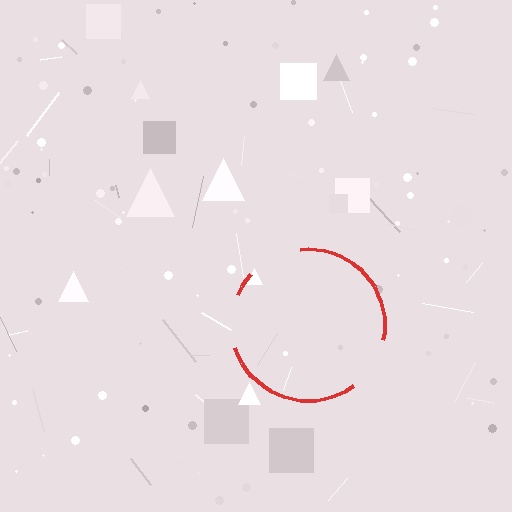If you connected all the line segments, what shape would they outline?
They would outline a circle.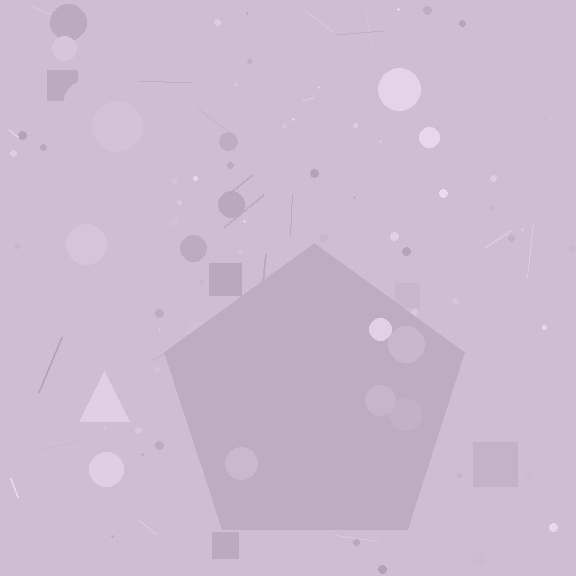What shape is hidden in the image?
A pentagon is hidden in the image.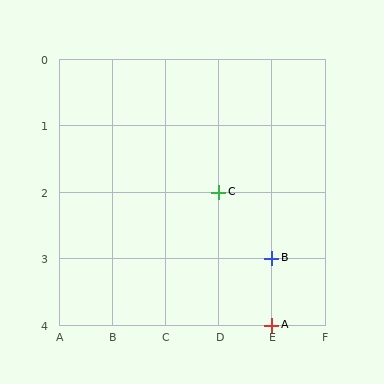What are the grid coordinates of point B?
Point B is at grid coordinates (E, 3).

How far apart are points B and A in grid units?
Points B and A are 1 row apart.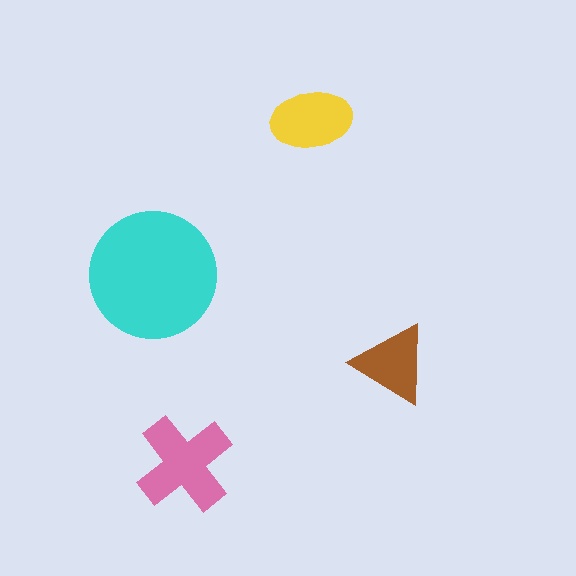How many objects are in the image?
There are 4 objects in the image.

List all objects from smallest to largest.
The brown triangle, the yellow ellipse, the pink cross, the cyan circle.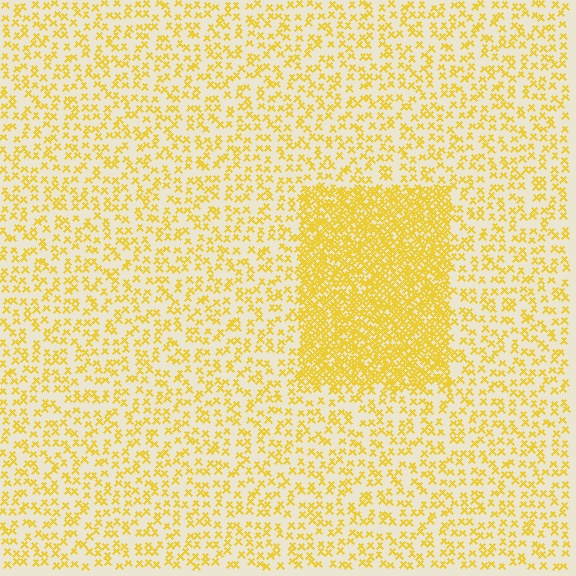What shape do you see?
I see a rectangle.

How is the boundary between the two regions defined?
The boundary is defined by a change in element density (approximately 2.9x ratio). All elements are the same color, size, and shape.